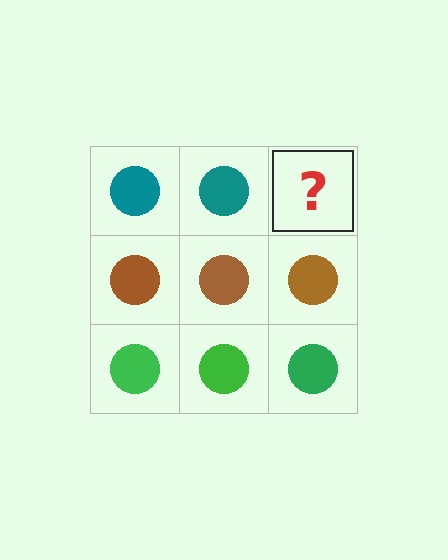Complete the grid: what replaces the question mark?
The question mark should be replaced with a teal circle.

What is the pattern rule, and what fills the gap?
The rule is that each row has a consistent color. The gap should be filled with a teal circle.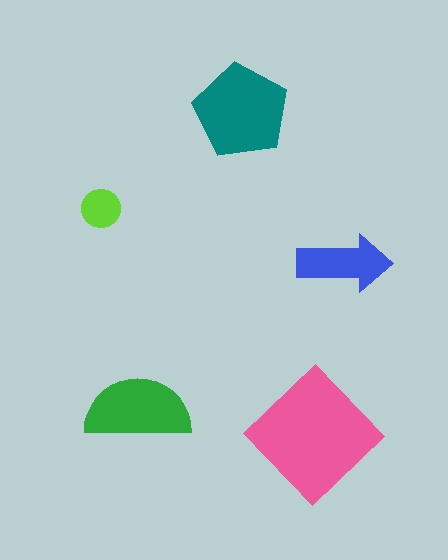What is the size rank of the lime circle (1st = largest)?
5th.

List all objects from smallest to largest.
The lime circle, the blue arrow, the green semicircle, the teal pentagon, the pink diamond.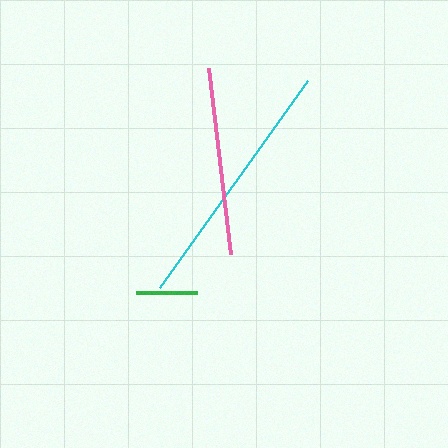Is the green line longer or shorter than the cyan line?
The cyan line is longer than the green line.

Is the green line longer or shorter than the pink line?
The pink line is longer than the green line.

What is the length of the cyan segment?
The cyan segment is approximately 254 pixels long.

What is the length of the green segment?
The green segment is approximately 61 pixels long.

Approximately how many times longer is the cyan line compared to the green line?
The cyan line is approximately 4.2 times the length of the green line.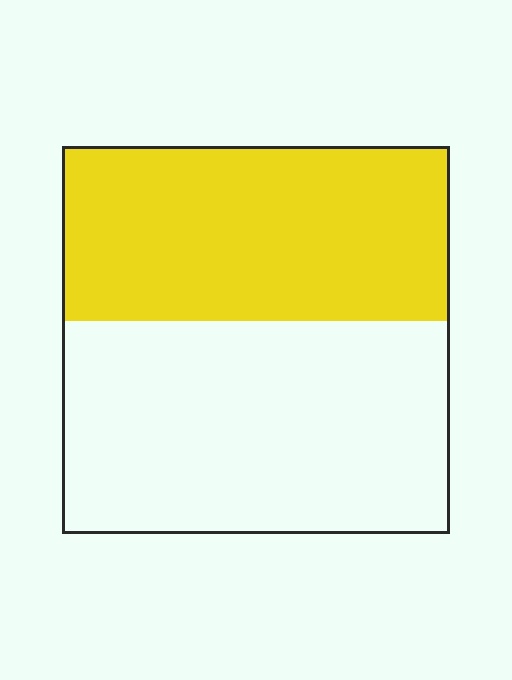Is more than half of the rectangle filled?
No.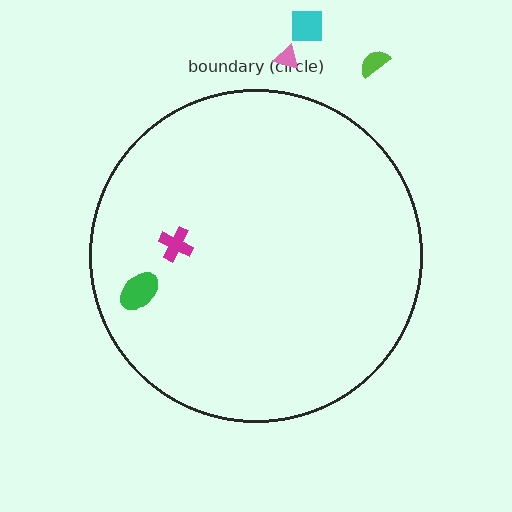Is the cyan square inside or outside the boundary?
Outside.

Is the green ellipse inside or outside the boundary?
Inside.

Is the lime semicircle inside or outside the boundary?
Outside.